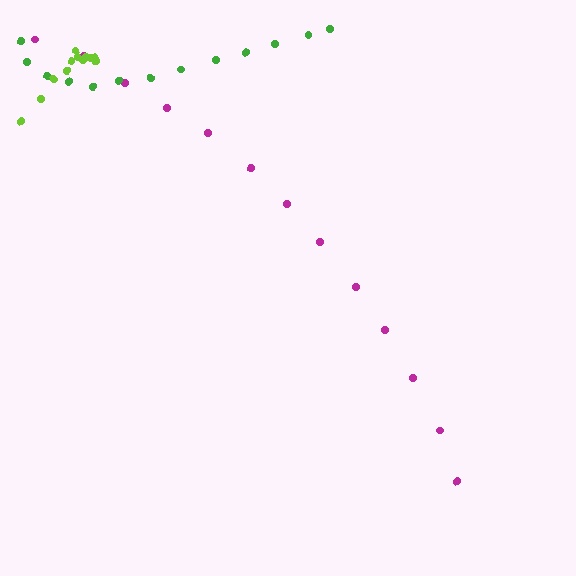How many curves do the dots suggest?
There are 3 distinct paths.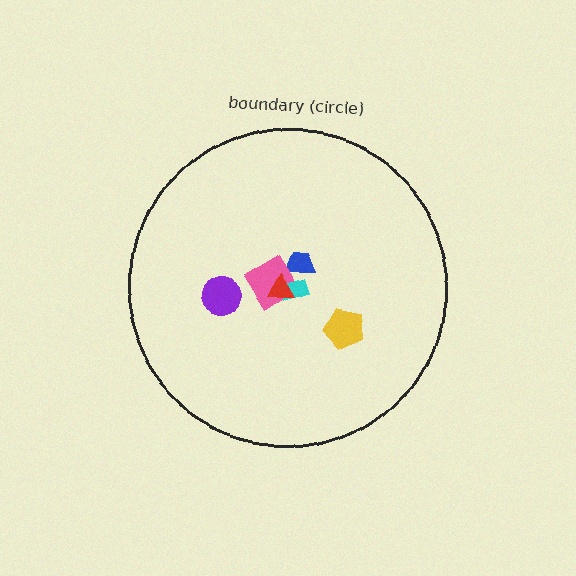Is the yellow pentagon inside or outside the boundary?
Inside.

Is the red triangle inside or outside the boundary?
Inside.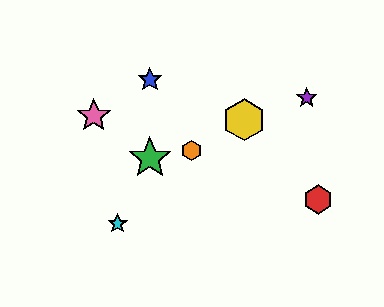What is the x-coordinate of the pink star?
The pink star is at x≈94.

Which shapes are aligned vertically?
The blue star, the green star are aligned vertically.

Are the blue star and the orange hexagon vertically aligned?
No, the blue star is at x≈150 and the orange hexagon is at x≈191.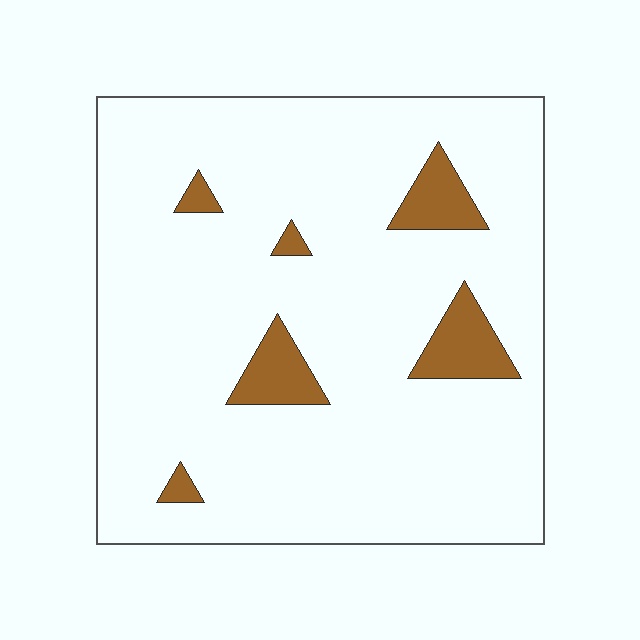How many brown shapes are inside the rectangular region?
6.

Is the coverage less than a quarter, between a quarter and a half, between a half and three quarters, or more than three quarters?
Less than a quarter.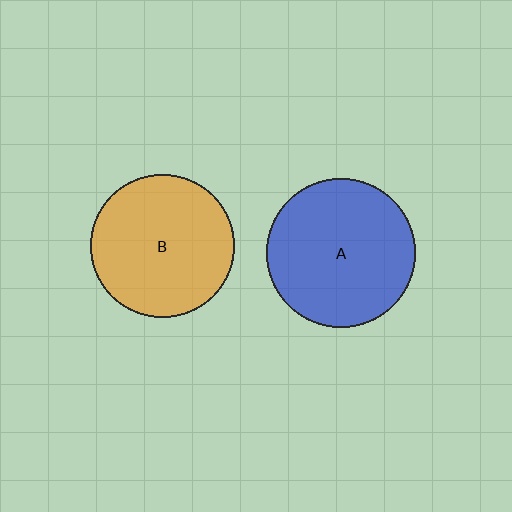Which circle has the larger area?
Circle A (blue).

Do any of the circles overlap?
No, none of the circles overlap.